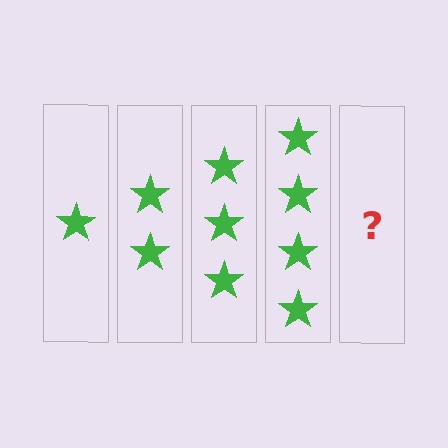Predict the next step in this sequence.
The next step is 5 stars.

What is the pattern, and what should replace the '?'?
The pattern is that each step adds one more star. The '?' should be 5 stars.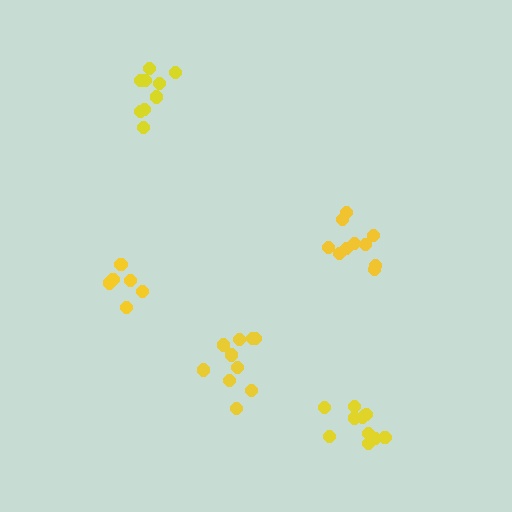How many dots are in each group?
Group 1: 9 dots, Group 2: 7 dots, Group 3: 10 dots, Group 4: 11 dots, Group 5: 11 dots (48 total).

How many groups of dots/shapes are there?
There are 5 groups.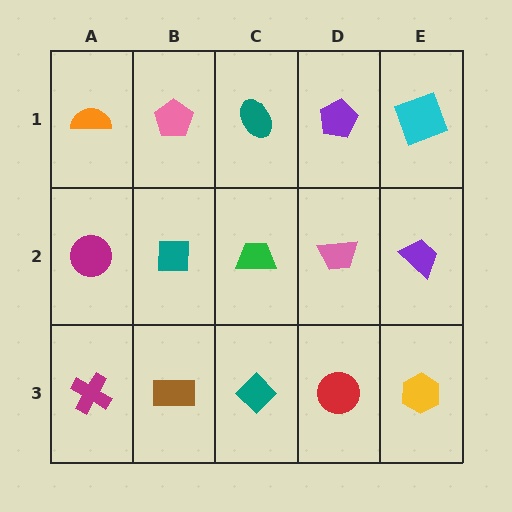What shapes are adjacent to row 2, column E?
A cyan square (row 1, column E), a yellow hexagon (row 3, column E), a pink trapezoid (row 2, column D).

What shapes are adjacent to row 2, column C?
A teal ellipse (row 1, column C), a teal diamond (row 3, column C), a teal square (row 2, column B), a pink trapezoid (row 2, column D).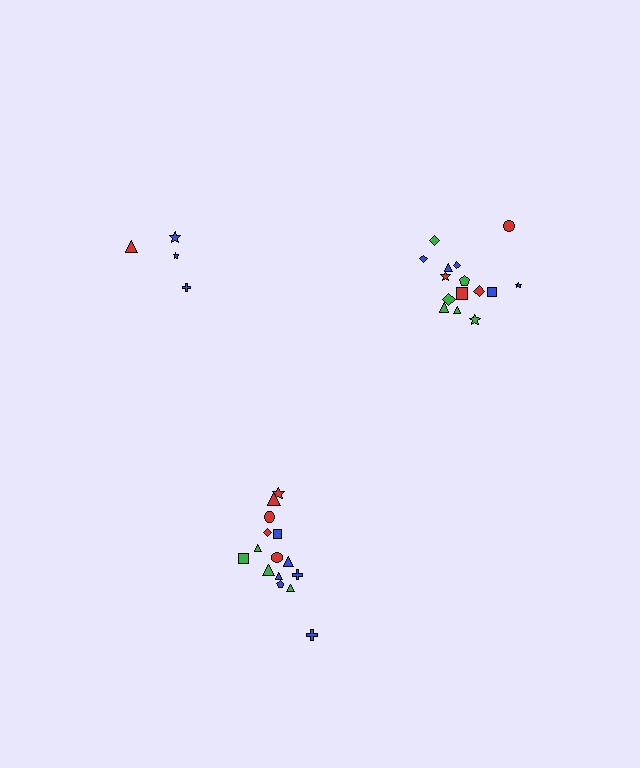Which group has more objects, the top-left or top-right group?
The top-right group.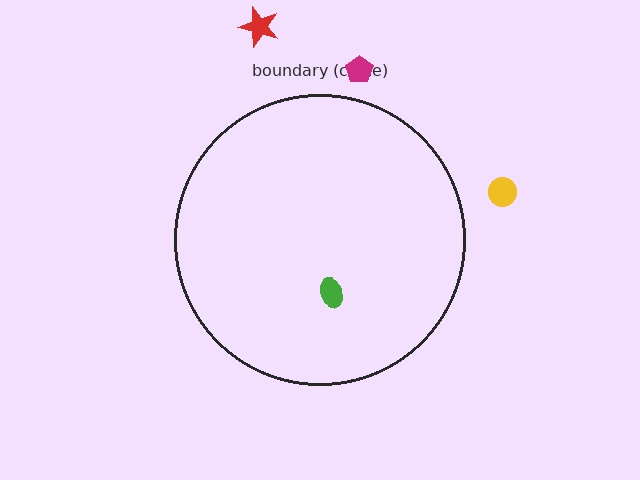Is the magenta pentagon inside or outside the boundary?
Outside.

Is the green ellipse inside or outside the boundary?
Inside.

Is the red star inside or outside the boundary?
Outside.